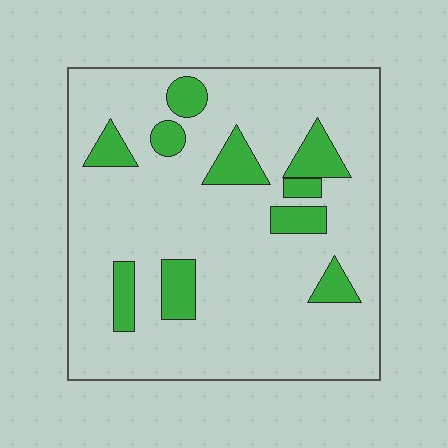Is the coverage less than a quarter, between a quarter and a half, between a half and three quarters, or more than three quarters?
Less than a quarter.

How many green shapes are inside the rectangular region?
10.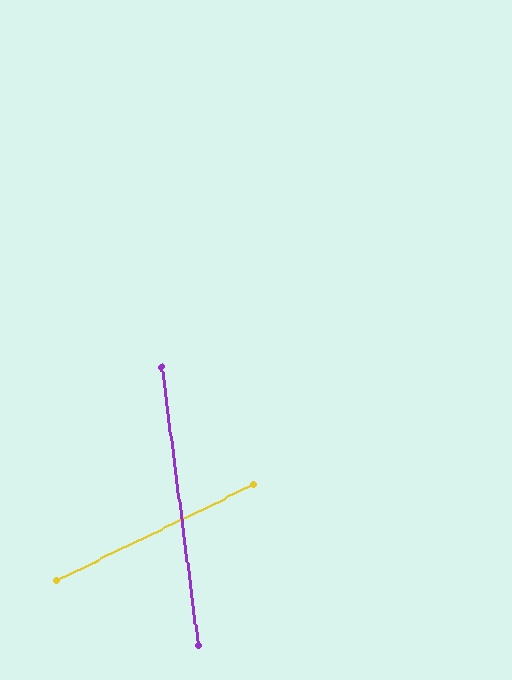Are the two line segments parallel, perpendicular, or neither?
Neither parallel nor perpendicular — they differ by about 71°.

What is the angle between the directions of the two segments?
Approximately 71 degrees.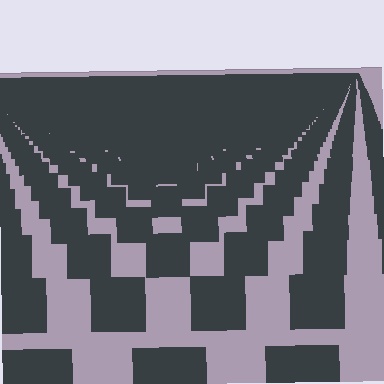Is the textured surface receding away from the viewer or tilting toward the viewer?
The surface is receding away from the viewer. Texture elements get smaller and denser toward the top.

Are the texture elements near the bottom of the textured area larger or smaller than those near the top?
Larger. Near the bottom, elements are closer to the viewer and appear at a bigger on-screen size.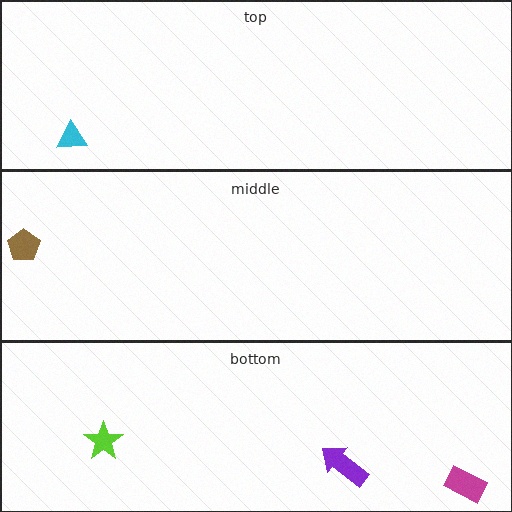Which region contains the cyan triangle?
The top region.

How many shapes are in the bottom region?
3.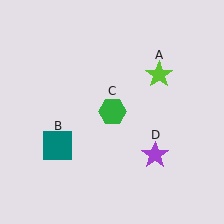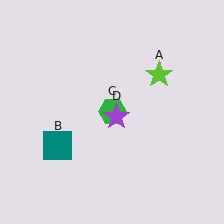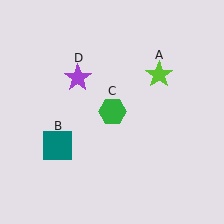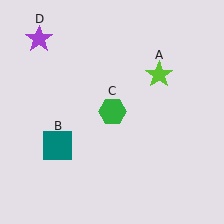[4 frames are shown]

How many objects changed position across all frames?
1 object changed position: purple star (object D).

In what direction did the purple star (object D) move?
The purple star (object D) moved up and to the left.